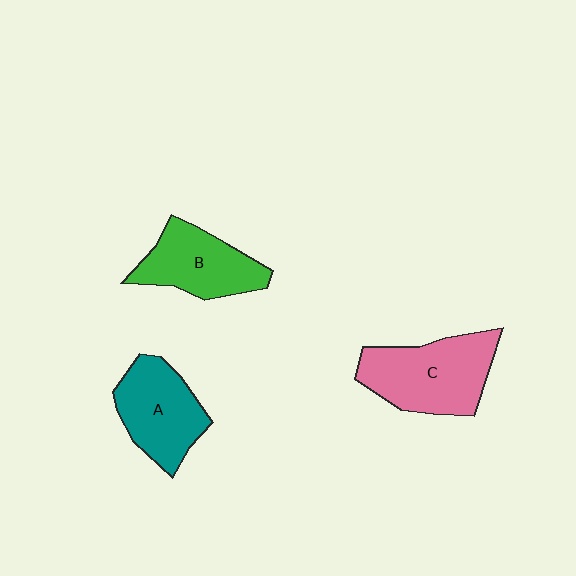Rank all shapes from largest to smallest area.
From largest to smallest: C (pink), A (teal), B (green).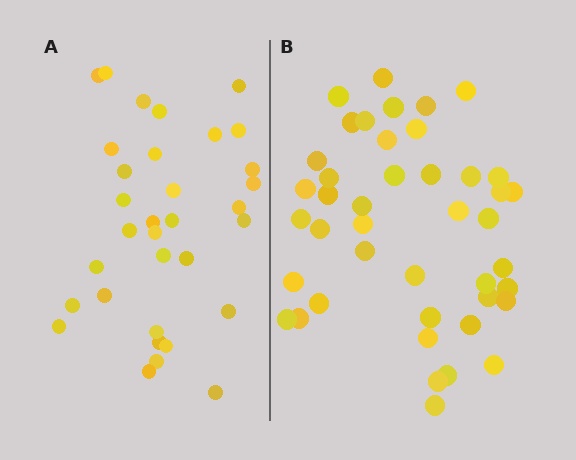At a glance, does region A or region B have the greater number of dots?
Region B (the right region) has more dots.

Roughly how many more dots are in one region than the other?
Region B has roughly 10 or so more dots than region A.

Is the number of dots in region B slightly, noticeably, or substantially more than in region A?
Region B has noticeably more, but not dramatically so. The ratio is roughly 1.3 to 1.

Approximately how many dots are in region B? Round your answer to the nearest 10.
About 40 dots. (The exact count is 43, which rounds to 40.)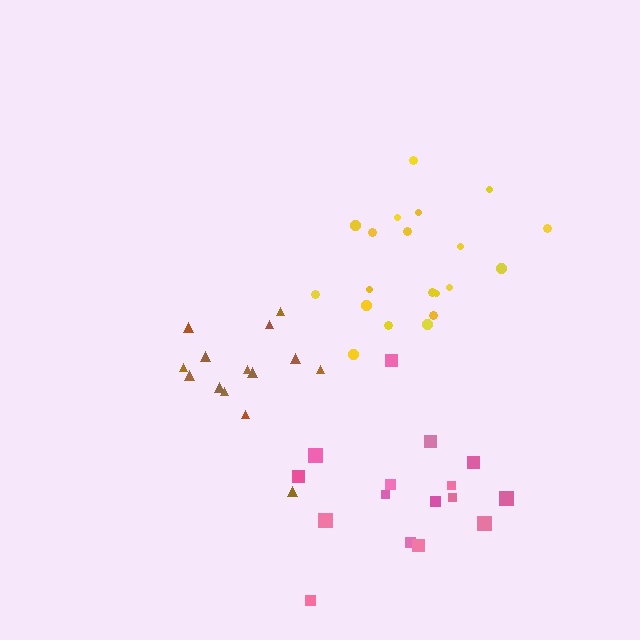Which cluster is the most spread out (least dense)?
Pink.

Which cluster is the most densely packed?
Yellow.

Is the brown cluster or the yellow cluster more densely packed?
Yellow.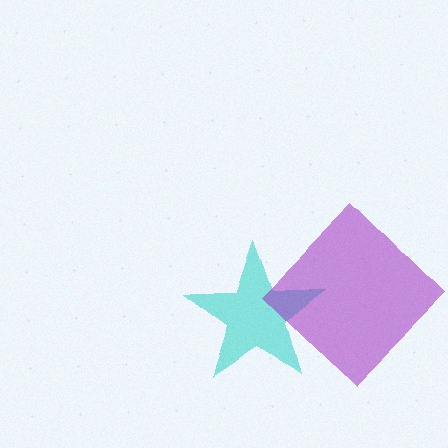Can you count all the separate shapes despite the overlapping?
Yes, there are 2 separate shapes.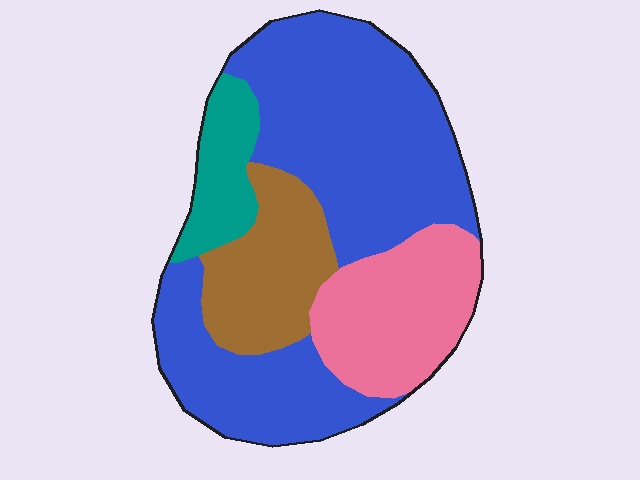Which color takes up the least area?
Teal, at roughly 10%.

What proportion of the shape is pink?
Pink covers roughly 20% of the shape.